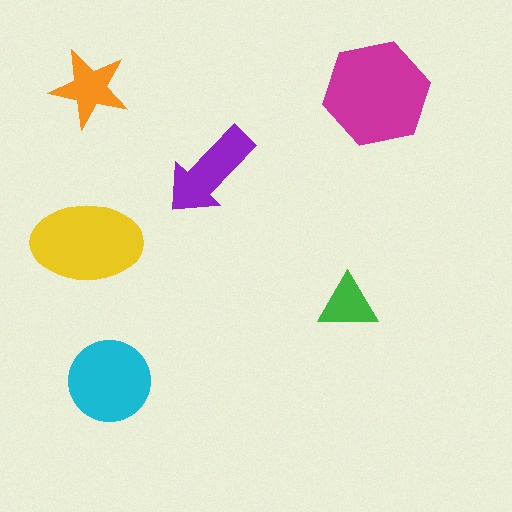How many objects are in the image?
There are 6 objects in the image.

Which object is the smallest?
The green triangle.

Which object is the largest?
The magenta hexagon.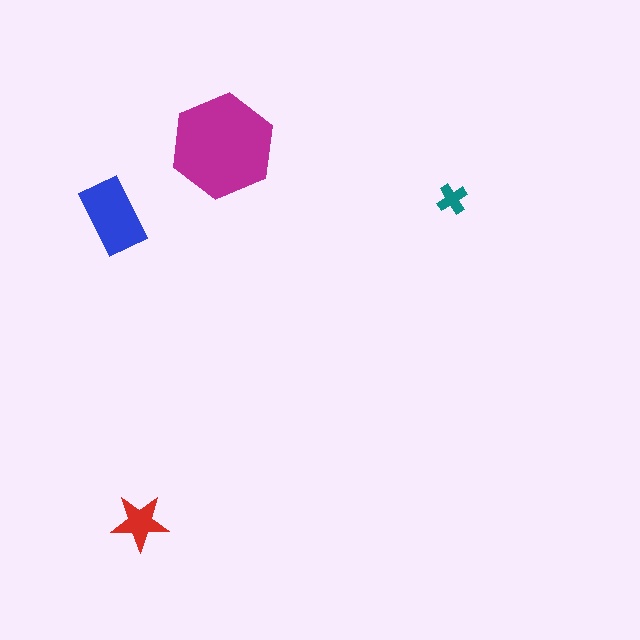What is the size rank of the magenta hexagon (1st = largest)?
1st.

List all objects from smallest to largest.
The teal cross, the red star, the blue rectangle, the magenta hexagon.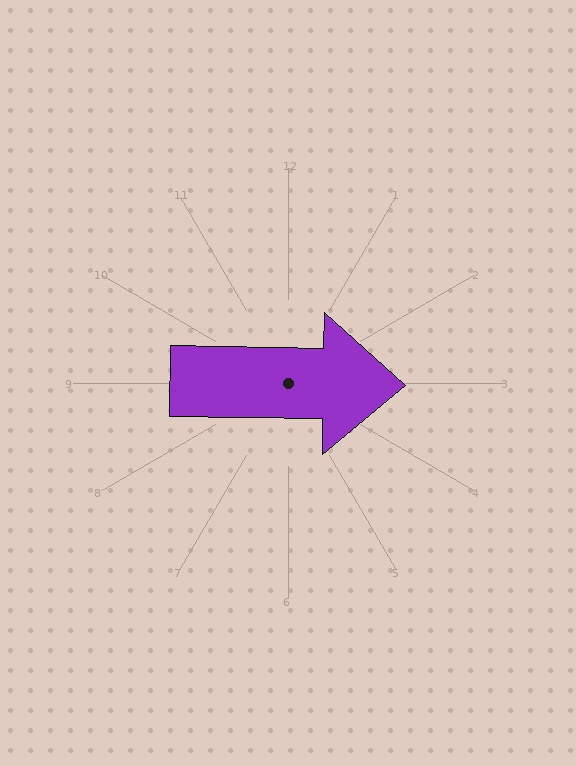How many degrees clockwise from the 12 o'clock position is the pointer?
Approximately 91 degrees.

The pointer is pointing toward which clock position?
Roughly 3 o'clock.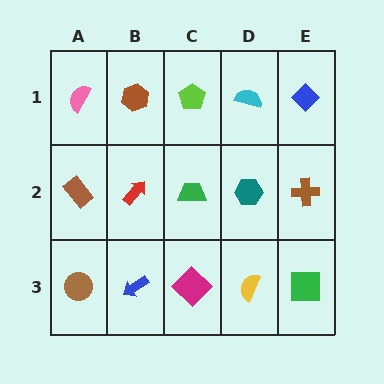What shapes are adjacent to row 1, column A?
A brown rectangle (row 2, column A), a brown hexagon (row 1, column B).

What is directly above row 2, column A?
A pink semicircle.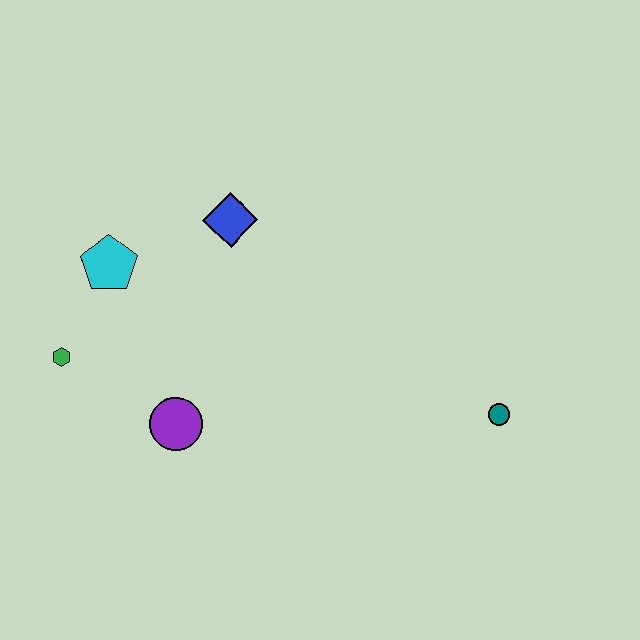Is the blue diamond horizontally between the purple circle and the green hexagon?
No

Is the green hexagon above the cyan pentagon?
No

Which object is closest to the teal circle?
The purple circle is closest to the teal circle.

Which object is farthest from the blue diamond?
The teal circle is farthest from the blue diamond.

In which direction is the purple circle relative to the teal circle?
The purple circle is to the left of the teal circle.